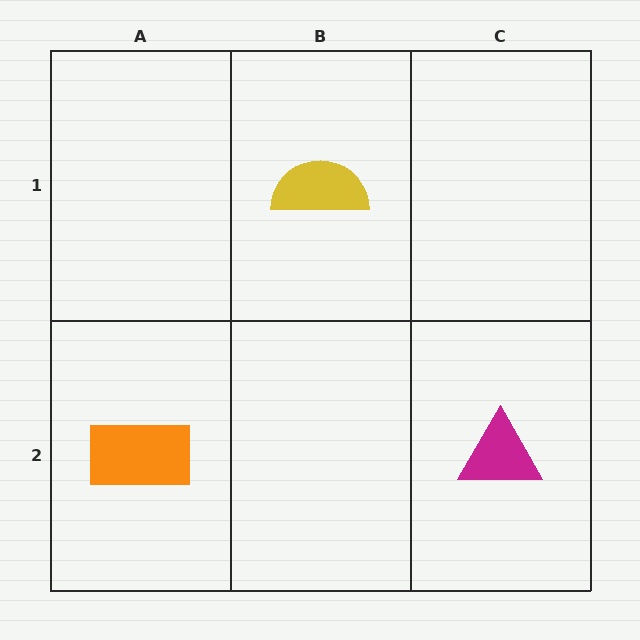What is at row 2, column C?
A magenta triangle.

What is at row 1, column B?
A yellow semicircle.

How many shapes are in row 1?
1 shape.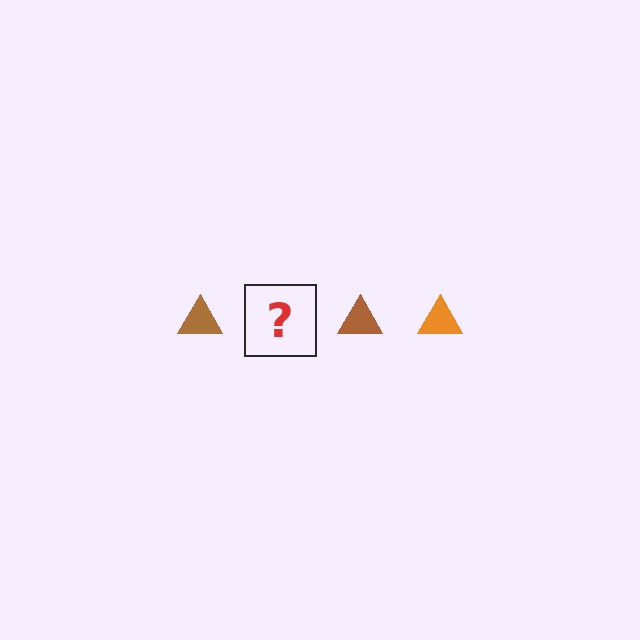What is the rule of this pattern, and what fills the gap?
The rule is that the pattern cycles through brown, orange triangles. The gap should be filled with an orange triangle.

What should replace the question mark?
The question mark should be replaced with an orange triangle.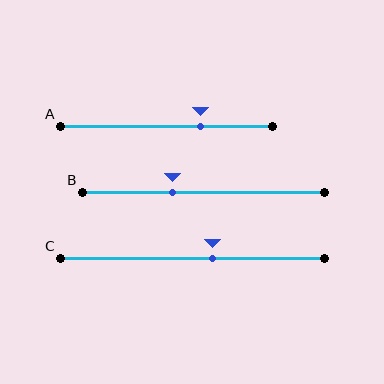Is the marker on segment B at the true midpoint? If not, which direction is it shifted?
No, the marker on segment B is shifted to the left by about 13% of the segment length.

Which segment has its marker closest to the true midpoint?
Segment C has its marker closest to the true midpoint.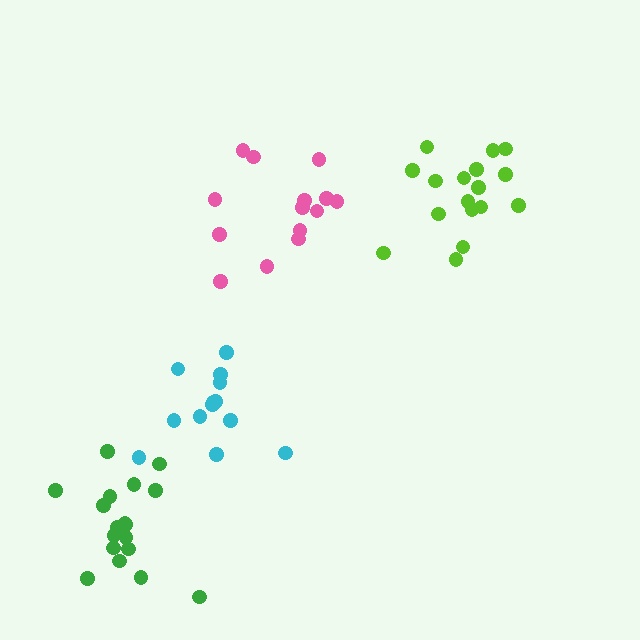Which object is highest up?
The pink cluster is topmost.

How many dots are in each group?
Group 1: 13 dots, Group 2: 17 dots, Group 3: 14 dots, Group 4: 18 dots (62 total).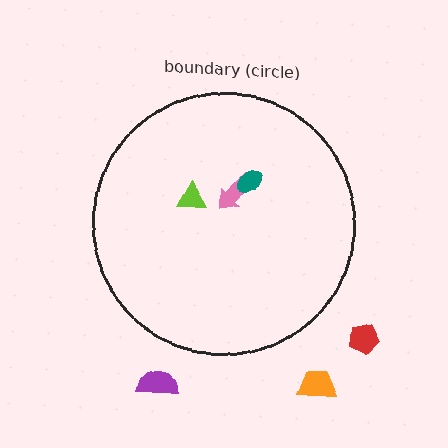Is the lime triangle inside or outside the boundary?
Inside.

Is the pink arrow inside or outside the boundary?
Inside.